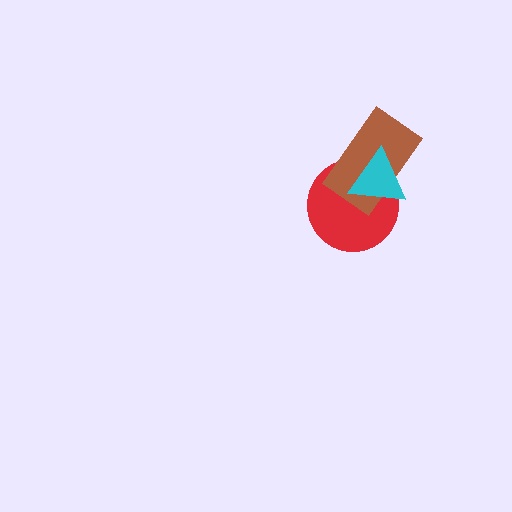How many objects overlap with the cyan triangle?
2 objects overlap with the cyan triangle.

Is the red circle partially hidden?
Yes, it is partially covered by another shape.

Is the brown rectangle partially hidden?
Yes, it is partially covered by another shape.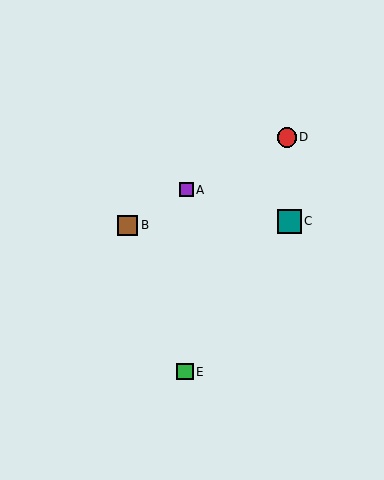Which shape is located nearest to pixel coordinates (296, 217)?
The teal square (labeled C) at (289, 221) is nearest to that location.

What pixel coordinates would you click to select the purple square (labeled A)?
Click at (186, 190) to select the purple square A.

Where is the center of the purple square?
The center of the purple square is at (186, 190).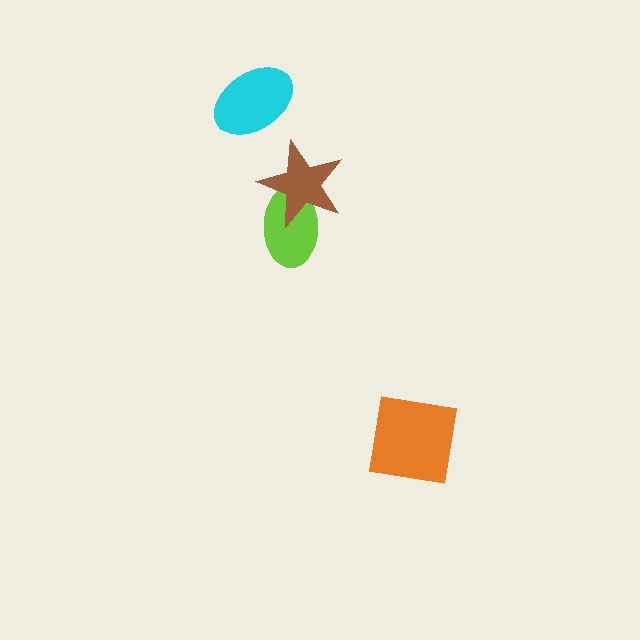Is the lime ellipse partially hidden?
Yes, it is partially covered by another shape.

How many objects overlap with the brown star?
1 object overlaps with the brown star.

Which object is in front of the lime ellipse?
The brown star is in front of the lime ellipse.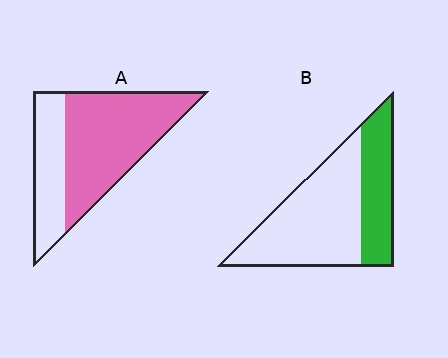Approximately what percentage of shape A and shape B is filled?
A is approximately 65% and B is approximately 35%.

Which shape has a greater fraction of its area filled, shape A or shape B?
Shape A.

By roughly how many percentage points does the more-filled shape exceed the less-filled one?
By roughly 35 percentage points (A over B).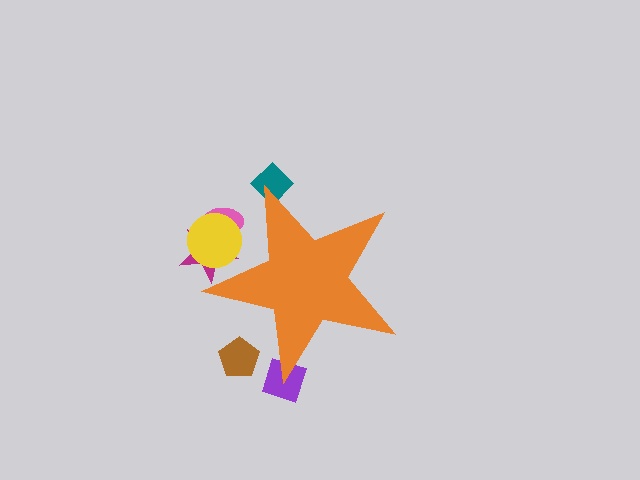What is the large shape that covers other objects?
An orange star.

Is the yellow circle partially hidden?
Yes, the yellow circle is partially hidden behind the orange star.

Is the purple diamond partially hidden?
Yes, the purple diamond is partially hidden behind the orange star.